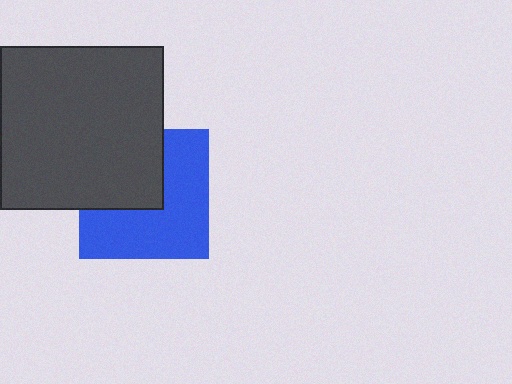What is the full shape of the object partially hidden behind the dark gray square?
The partially hidden object is a blue square.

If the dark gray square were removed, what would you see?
You would see the complete blue square.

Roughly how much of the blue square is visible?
About half of it is visible (roughly 60%).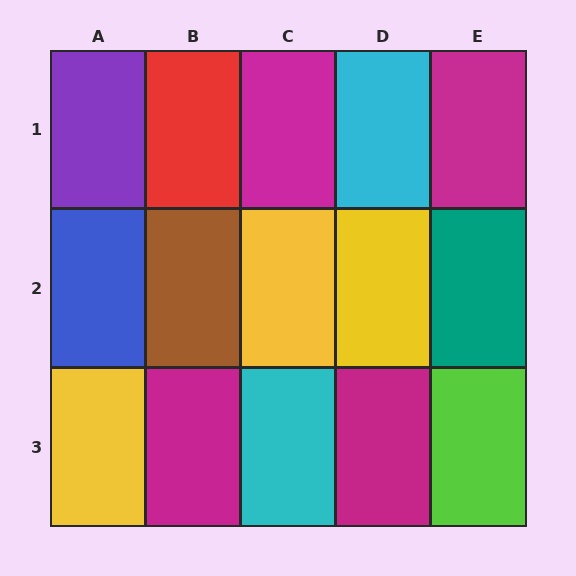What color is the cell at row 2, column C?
Yellow.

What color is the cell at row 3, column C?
Cyan.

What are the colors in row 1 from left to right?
Purple, red, magenta, cyan, magenta.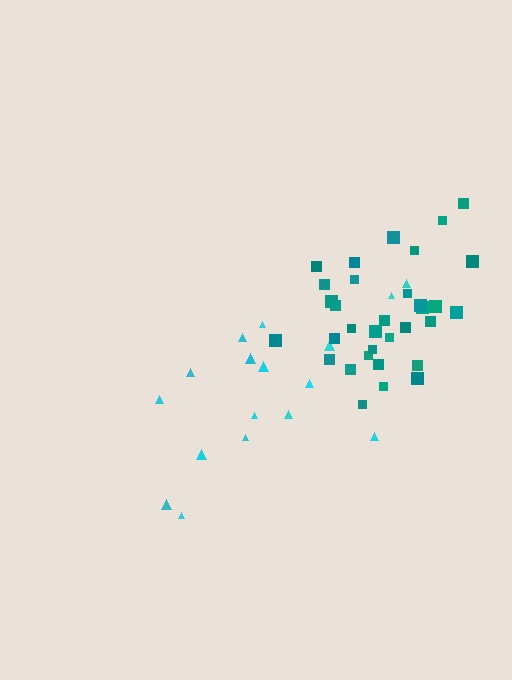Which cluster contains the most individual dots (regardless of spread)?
Teal (33).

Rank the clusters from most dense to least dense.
teal, cyan.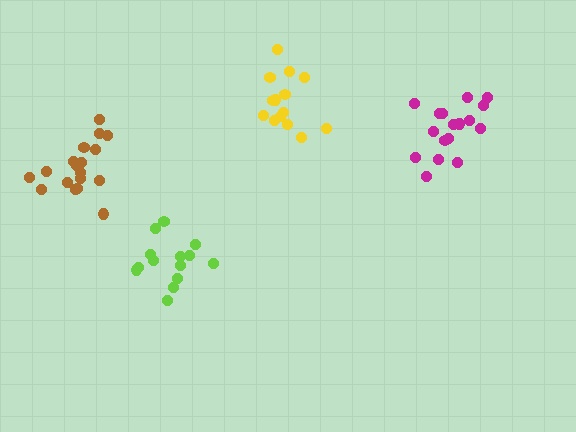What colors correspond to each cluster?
The clusters are colored: brown, lime, magenta, yellow.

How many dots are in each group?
Group 1: 18 dots, Group 2: 14 dots, Group 3: 17 dots, Group 4: 14 dots (63 total).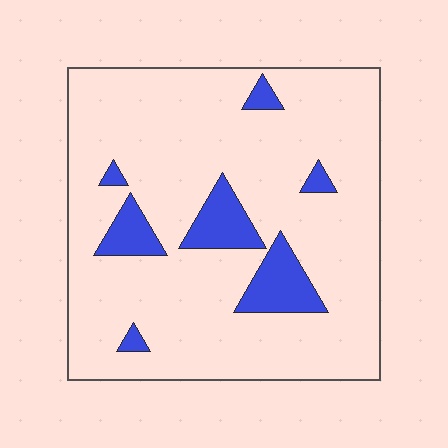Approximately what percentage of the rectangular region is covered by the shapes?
Approximately 15%.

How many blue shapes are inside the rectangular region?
7.